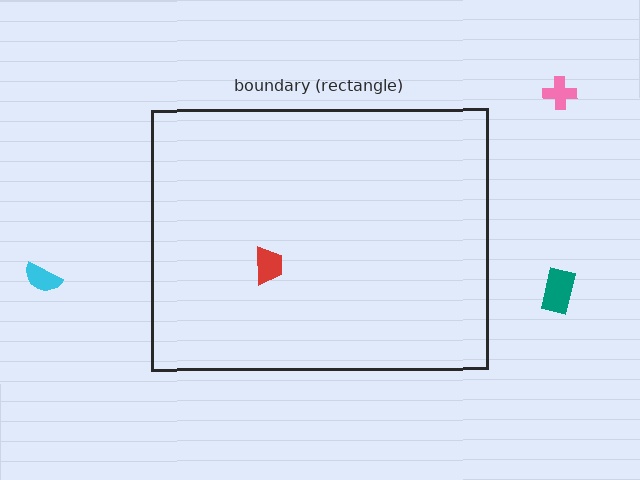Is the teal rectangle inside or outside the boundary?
Outside.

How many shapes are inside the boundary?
1 inside, 3 outside.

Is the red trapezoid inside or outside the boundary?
Inside.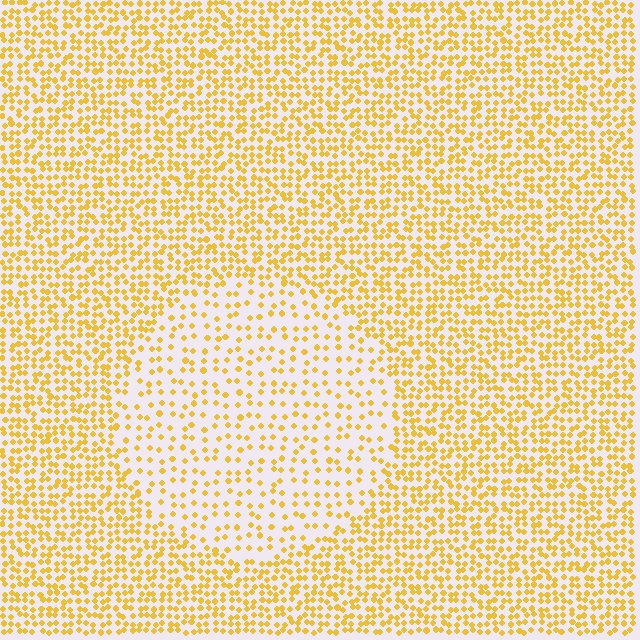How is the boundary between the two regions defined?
The boundary is defined by a change in element density (approximately 2.2x ratio). All elements are the same color, size, and shape.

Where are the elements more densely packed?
The elements are more densely packed outside the circle boundary.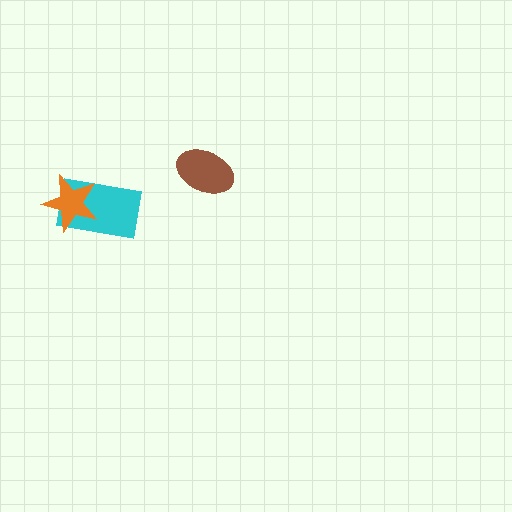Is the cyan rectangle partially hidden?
Yes, it is partially covered by another shape.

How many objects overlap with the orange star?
1 object overlaps with the orange star.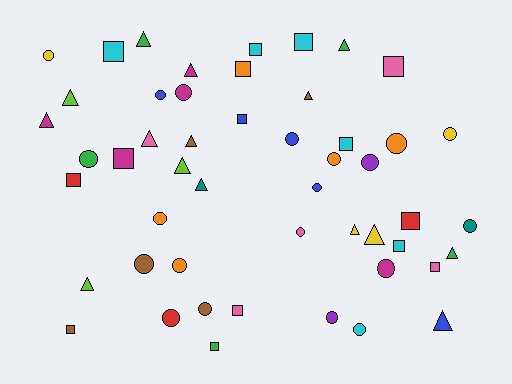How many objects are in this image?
There are 50 objects.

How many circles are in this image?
There are 20 circles.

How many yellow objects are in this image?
There are 4 yellow objects.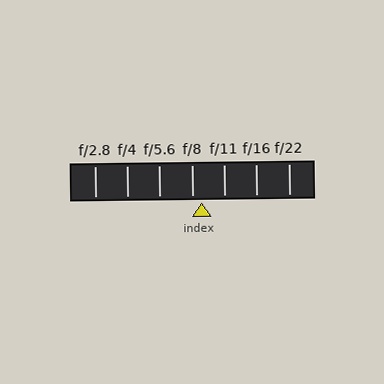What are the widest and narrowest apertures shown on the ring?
The widest aperture shown is f/2.8 and the narrowest is f/22.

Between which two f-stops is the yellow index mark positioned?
The index mark is between f/8 and f/11.